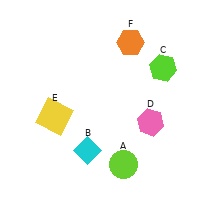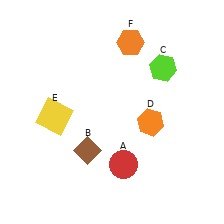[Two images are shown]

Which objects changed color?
A changed from lime to red. B changed from cyan to brown. D changed from pink to orange.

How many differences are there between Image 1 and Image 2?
There are 3 differences between the two images.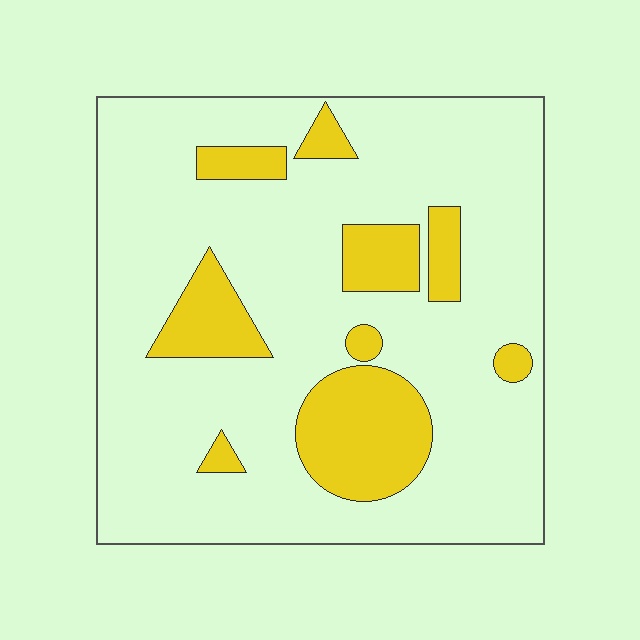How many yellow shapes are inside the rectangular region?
9.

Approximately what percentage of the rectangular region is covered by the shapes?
Approximately 20%.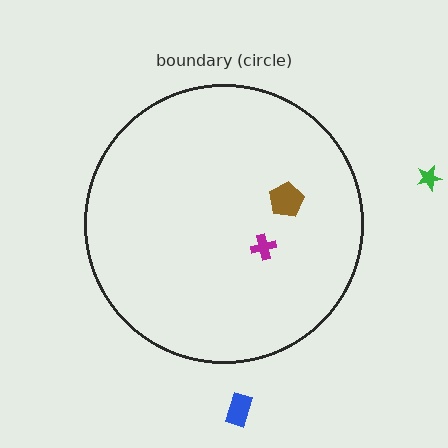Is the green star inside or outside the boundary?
Outside.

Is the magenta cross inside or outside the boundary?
Inside.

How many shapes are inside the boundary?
2 inside, 2 outside.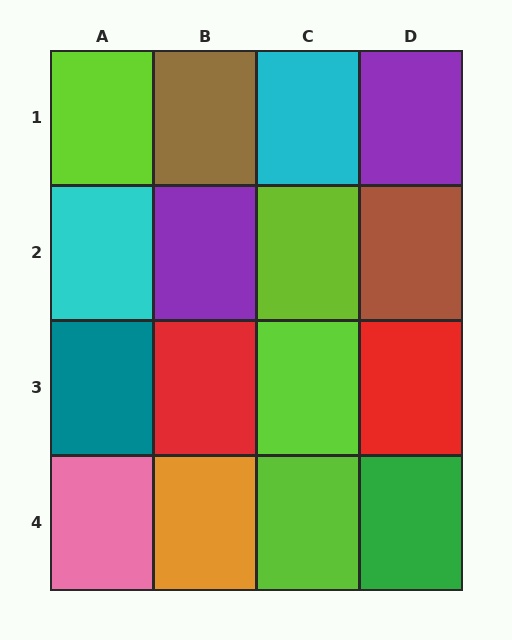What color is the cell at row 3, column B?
Red.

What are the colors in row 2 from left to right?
Cyan, purple, lime, brown.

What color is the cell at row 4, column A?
Pink.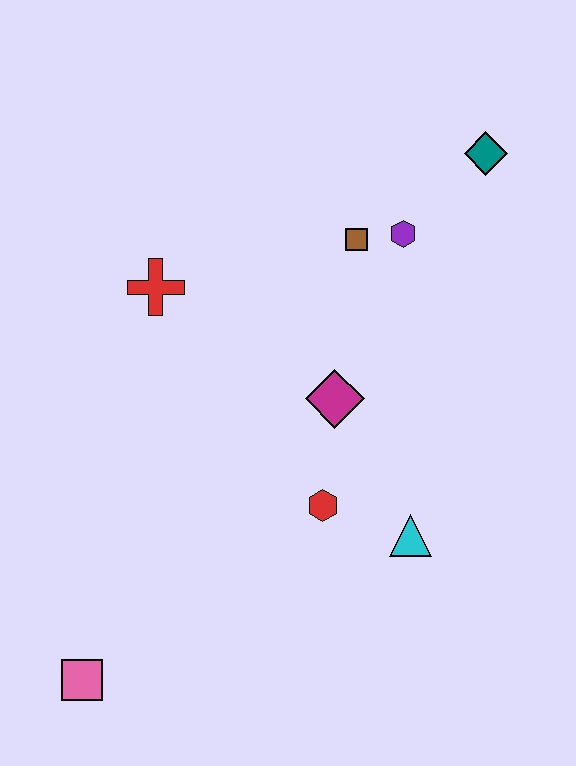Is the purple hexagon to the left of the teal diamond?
Yes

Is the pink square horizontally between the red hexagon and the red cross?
No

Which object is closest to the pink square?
The red hexagon is closest to the pink square.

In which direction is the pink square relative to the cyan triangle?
The pink square is to the left of the cyan triangle.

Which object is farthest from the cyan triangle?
The teal diamond is farthest from the cyan triangle.